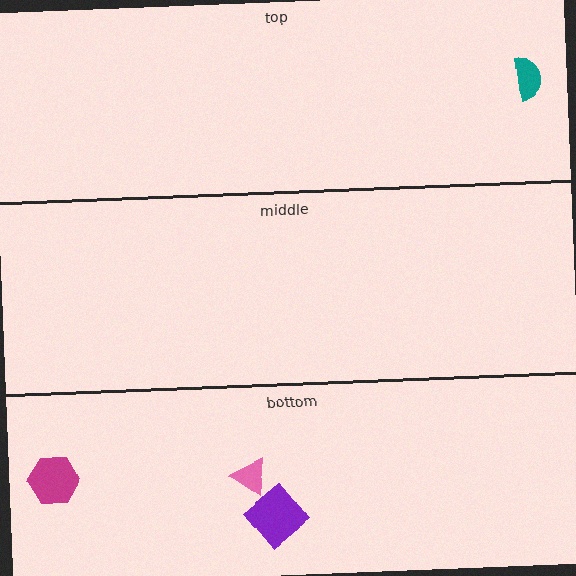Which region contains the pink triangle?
The bottom region.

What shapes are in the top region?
The teal semicircle.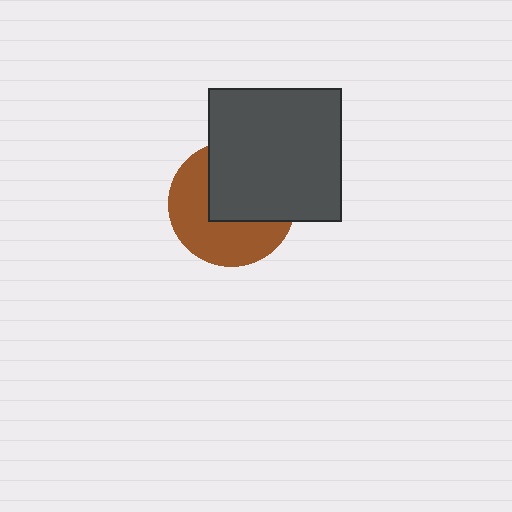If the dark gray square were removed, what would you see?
You would see the complete brown circle.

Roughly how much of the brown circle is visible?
About half of it is visible (roughly 51%).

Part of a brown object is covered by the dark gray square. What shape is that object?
It is a circle.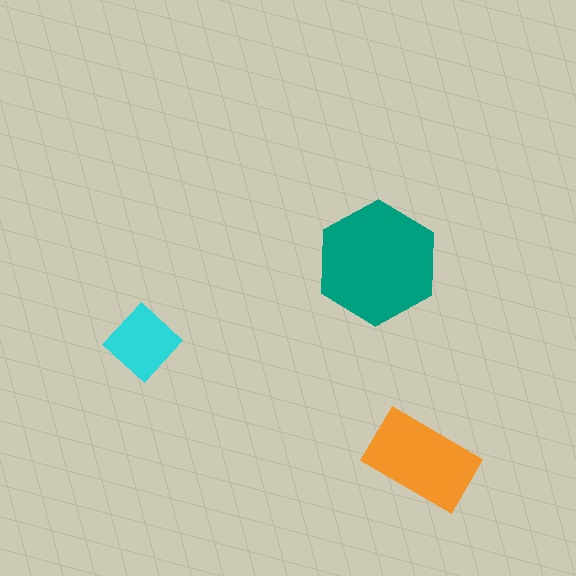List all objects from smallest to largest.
The cyan diamond, the orange rectangle, the teal hexagon.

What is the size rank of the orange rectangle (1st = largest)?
2nd.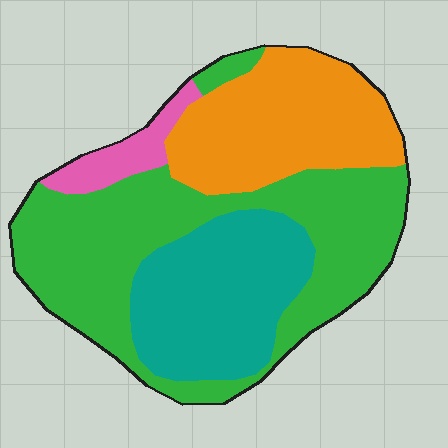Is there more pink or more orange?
Orange.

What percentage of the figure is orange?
Orange takes up about one quarter (1/4) of the figure.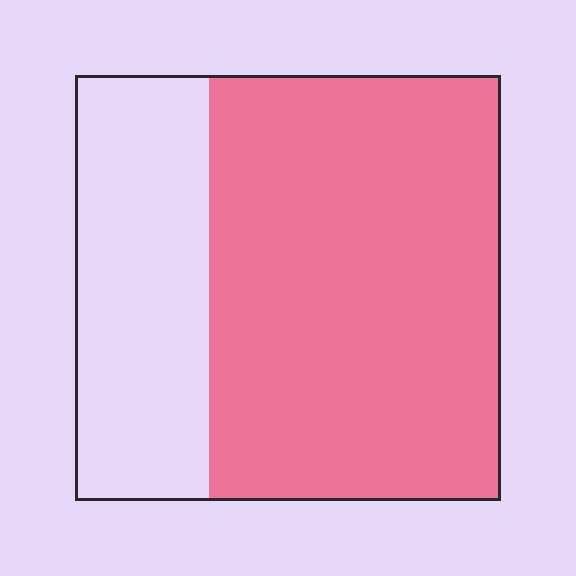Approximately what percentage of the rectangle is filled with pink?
Approximately 70%.